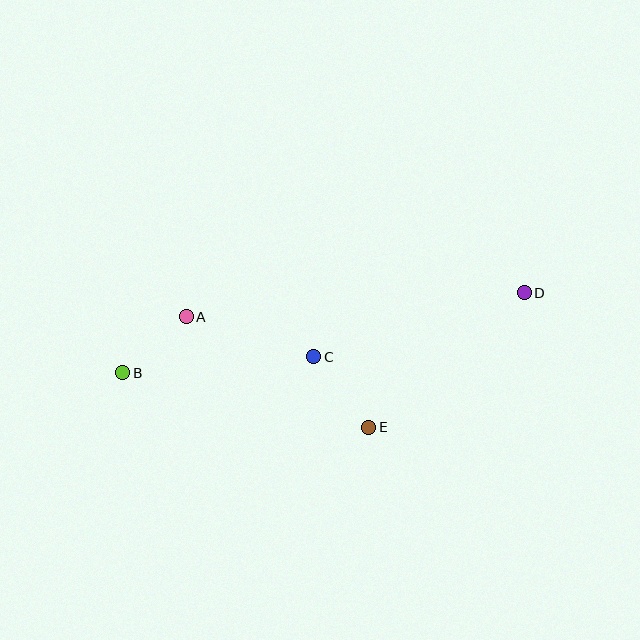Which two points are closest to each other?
Points A and B are closest to each other.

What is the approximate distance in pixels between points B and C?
The distance between B and C is approximately 192 pixels.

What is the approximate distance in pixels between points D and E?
The distance between D and E is approximately 206 pixels.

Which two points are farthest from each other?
Points B and D are farthest from each other.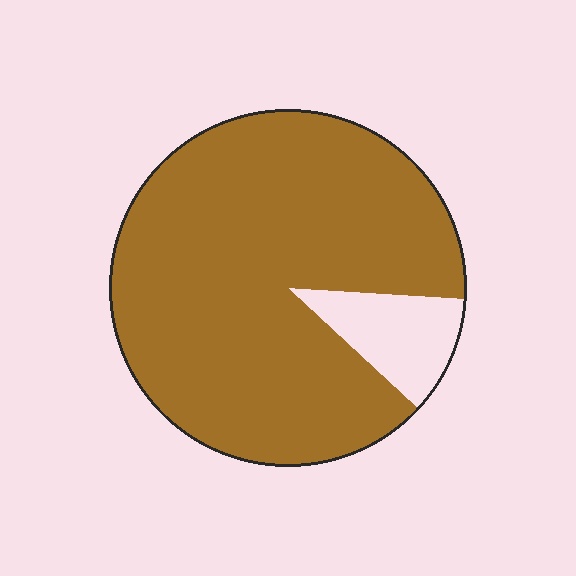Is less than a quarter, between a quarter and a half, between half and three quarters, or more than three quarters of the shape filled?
More than three quarters.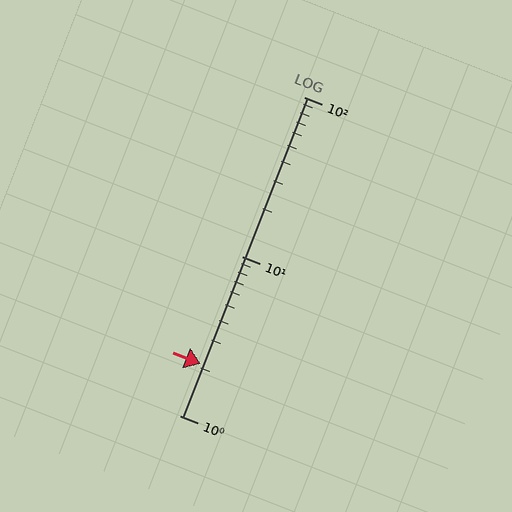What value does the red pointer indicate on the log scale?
The pointer indicates approximately 2.1.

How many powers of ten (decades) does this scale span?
The scale spans 2 decades, from 1 to 100.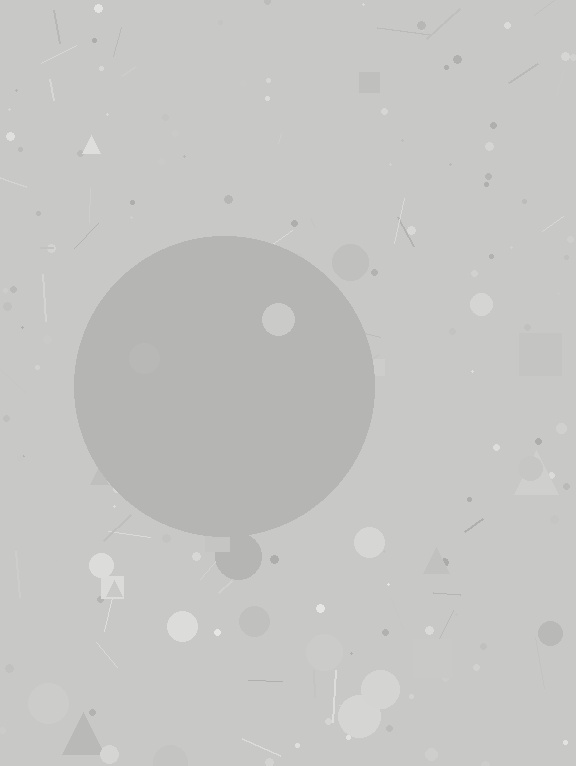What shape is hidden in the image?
A circle is hidden in the image.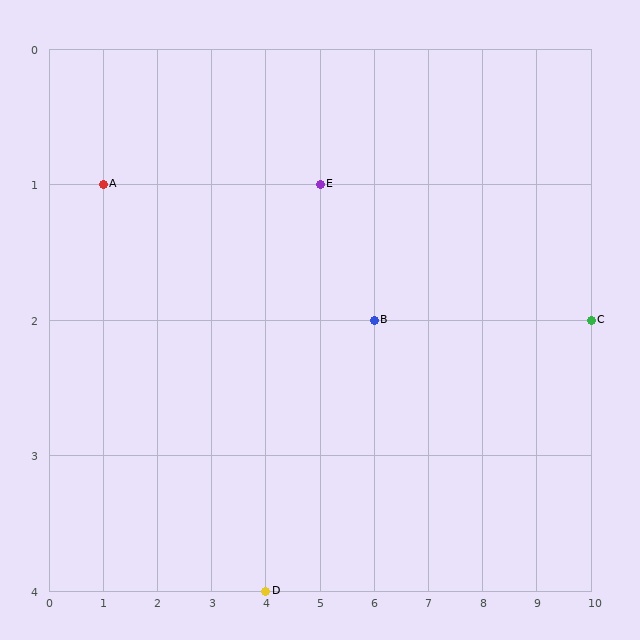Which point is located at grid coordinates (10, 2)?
Point C is at (10, 2).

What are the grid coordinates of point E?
Point E is at grid coordinates (5, 1).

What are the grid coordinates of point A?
Point A is at grid coordinates (1, 1).